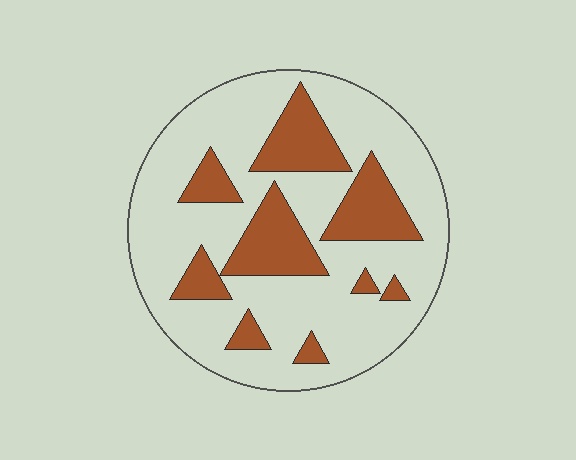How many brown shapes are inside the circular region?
9.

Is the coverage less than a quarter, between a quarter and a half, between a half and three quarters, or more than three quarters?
Between a quarter and a half.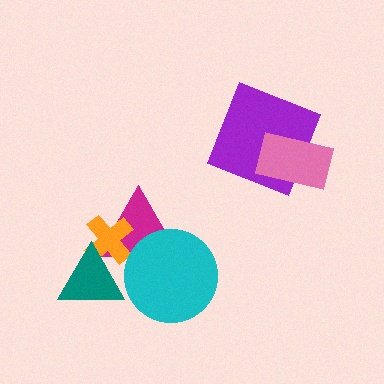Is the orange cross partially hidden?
Yes, it is partially covered by another shape.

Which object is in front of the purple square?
The pink rectangle is in front of the purple square.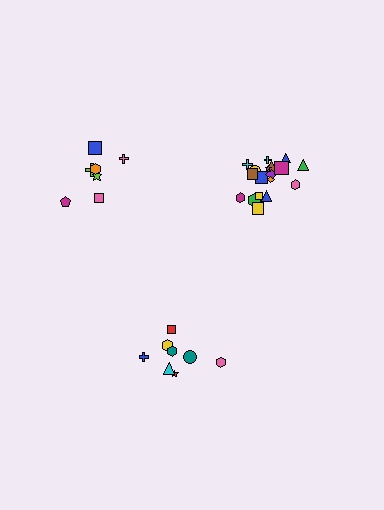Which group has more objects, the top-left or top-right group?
The top-right group.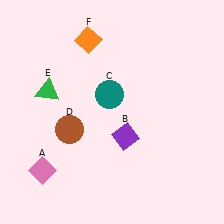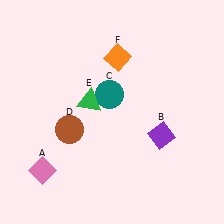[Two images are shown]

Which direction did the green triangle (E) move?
The green triangle (E) moved right.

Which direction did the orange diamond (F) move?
The orange diamond (F) moved right.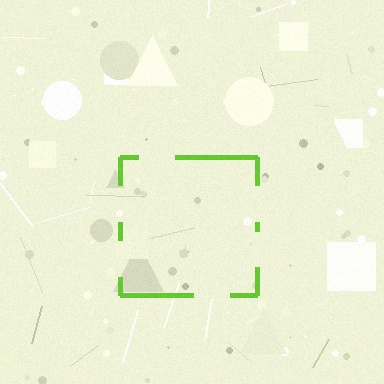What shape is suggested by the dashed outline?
The dashed outline suggests a square.